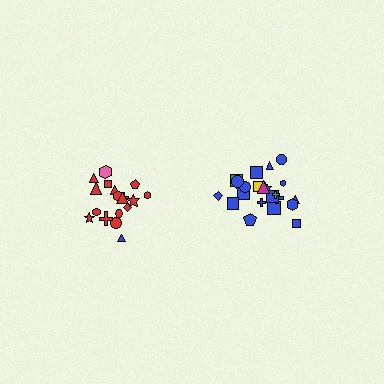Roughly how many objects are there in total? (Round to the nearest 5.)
Roughly 45 objects in total.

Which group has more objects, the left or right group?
The right group.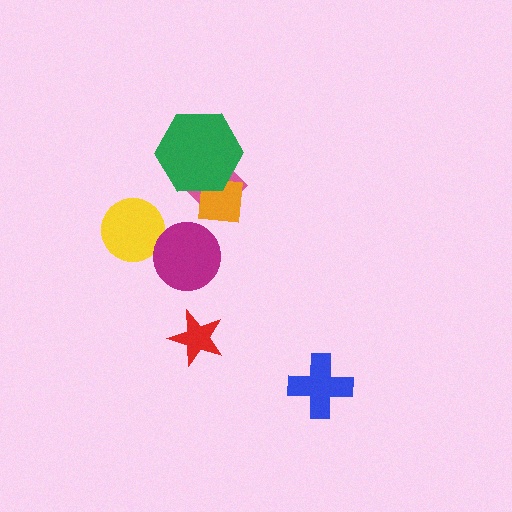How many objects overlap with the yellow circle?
0 objects overlap with the yellow circle.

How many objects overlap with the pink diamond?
2 objects overlap with the pink diamond.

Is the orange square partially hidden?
Yes, it is partially covered by another shape.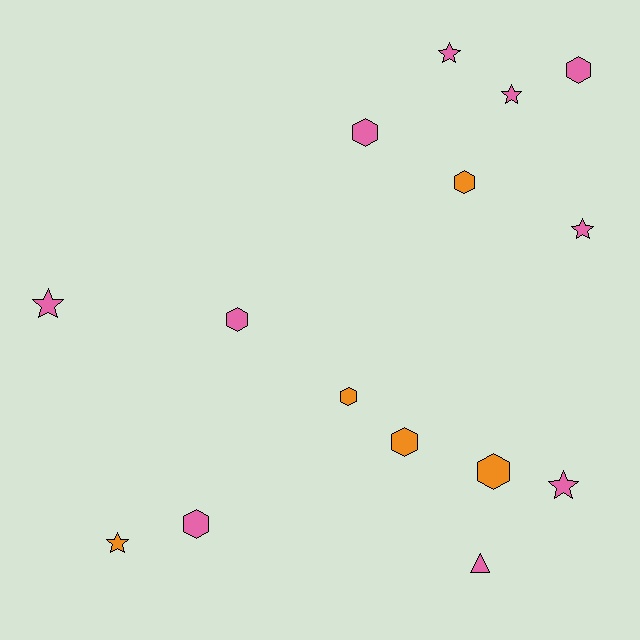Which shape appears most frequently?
Hexagon, with 8 objects.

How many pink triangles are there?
There is 1 pink triangle.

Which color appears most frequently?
Pink, with 10 objects.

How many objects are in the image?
There are 15 objects.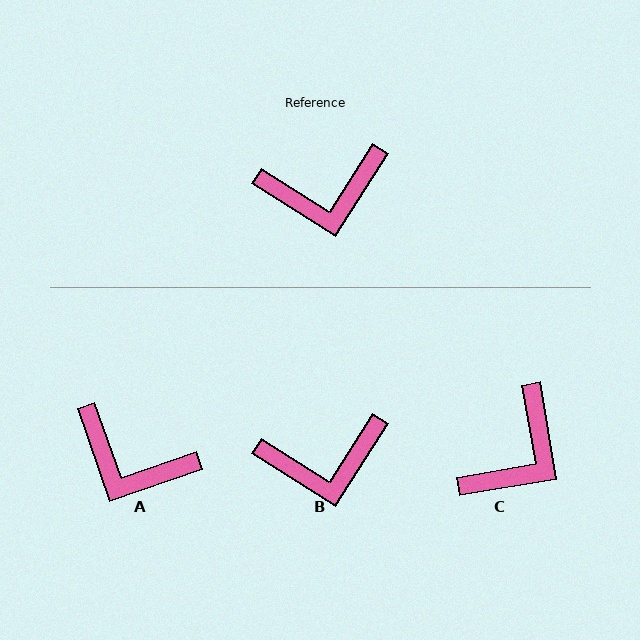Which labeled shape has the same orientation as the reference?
B.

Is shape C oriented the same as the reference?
No, it is off by about 42 degrees.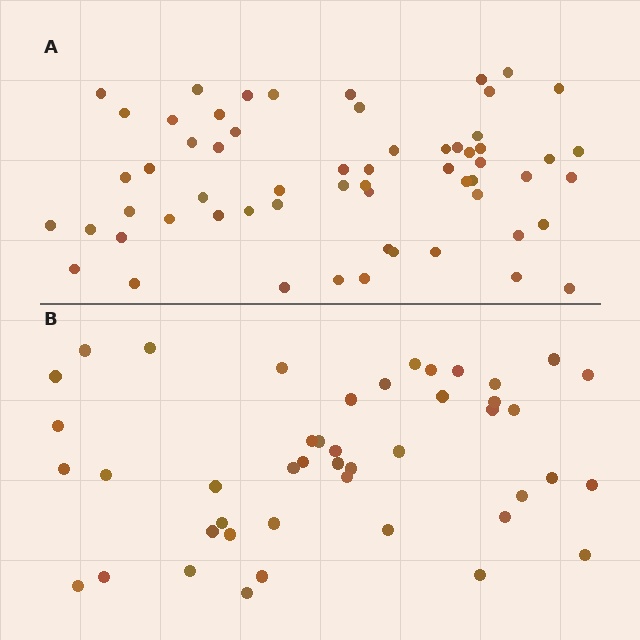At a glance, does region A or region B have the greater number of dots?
Region A (the top region) has more dots.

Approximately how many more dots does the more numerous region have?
Region A has approximately 15 more dots than region B.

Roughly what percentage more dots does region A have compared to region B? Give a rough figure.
About 35% more.